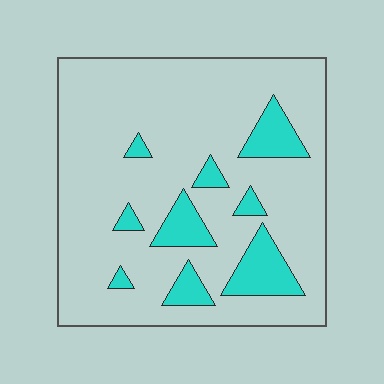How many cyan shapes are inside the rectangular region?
9.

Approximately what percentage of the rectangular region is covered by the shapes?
Approximately 15%.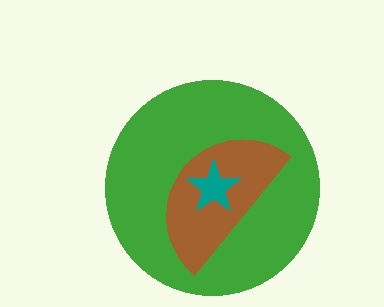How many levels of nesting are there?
3.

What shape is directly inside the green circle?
The brown semicircle.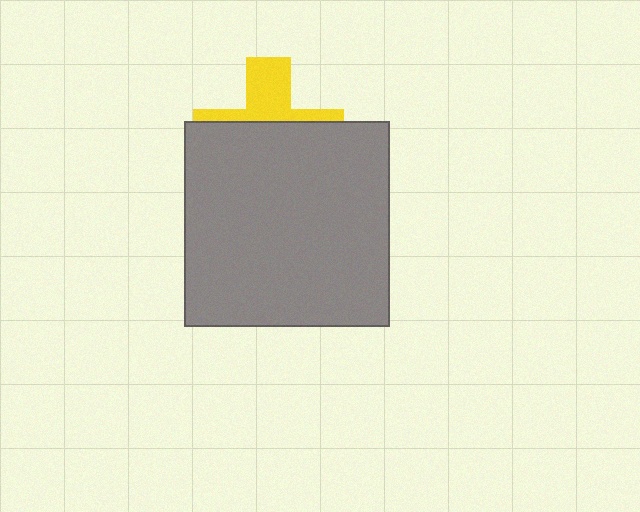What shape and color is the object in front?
The object in front is a gray square.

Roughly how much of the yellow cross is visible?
A small part of it is visible (roughly 36%).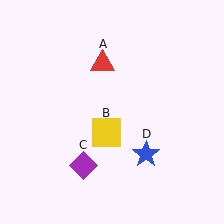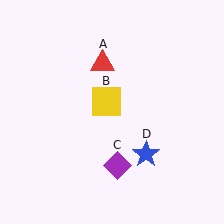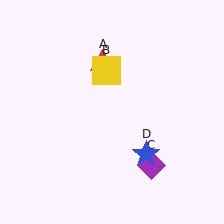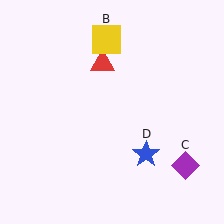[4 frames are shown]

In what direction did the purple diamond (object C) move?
The purple diamond (object C) moved right.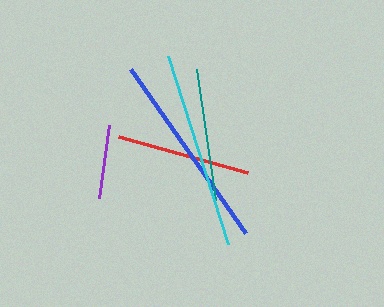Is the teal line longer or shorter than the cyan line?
The cyan line is longer than the teal line.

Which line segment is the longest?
The blue line is the longest at approximately 200 pixels.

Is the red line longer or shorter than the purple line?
The red line is longer than the purple line.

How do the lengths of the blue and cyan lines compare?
The blue and cyan lines are approximately the same length.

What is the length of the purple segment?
The purple segment is approximately 74 pixels long.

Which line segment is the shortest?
The purple line is the shortest at approximately 74 pixels.